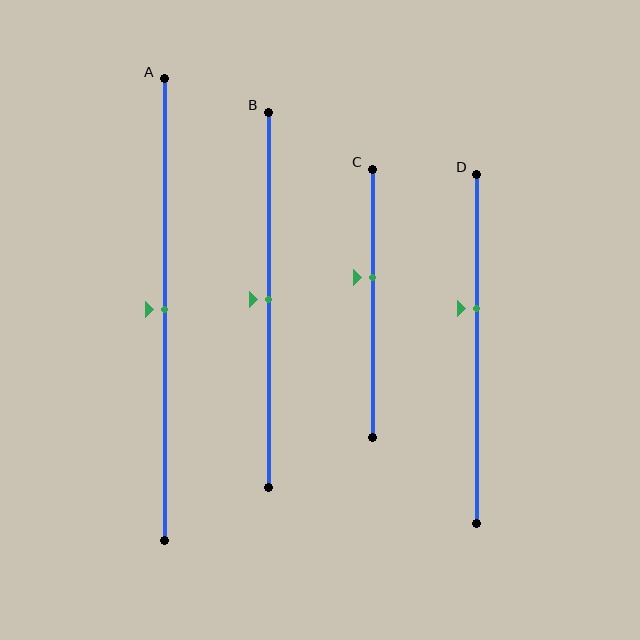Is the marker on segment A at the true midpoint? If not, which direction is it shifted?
Yes, the marker on segment A is at the true midpoint.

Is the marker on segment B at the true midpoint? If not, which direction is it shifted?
Yes, the marker on segment B is at the true midpoint.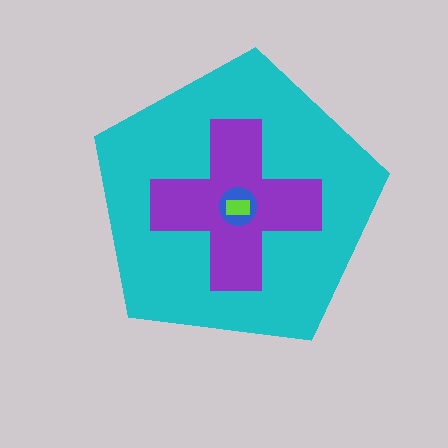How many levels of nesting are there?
4.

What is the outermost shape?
The cyan pentagon.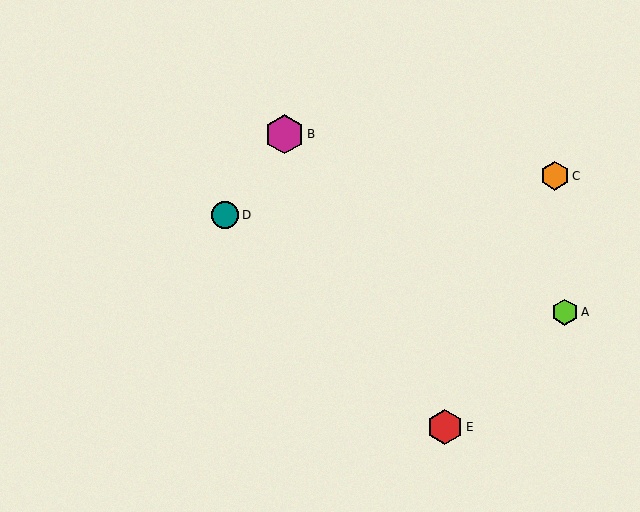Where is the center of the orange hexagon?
The center of the orange hexagon is at (555, 176).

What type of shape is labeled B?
Shape B is a magenta hexagon.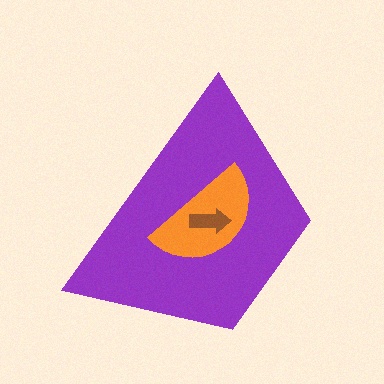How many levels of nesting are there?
3.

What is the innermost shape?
The brown arrow.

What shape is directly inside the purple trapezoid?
The orange semicircle.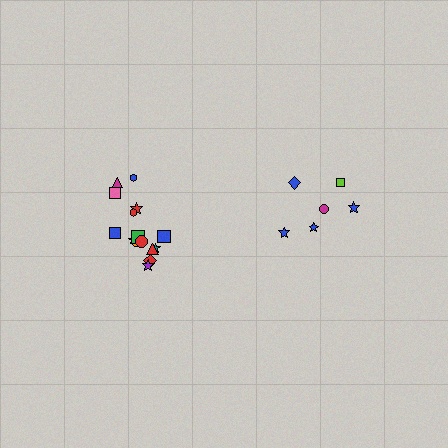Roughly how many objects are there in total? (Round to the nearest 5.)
Roughly 20 objects in total.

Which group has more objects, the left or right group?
The left group.